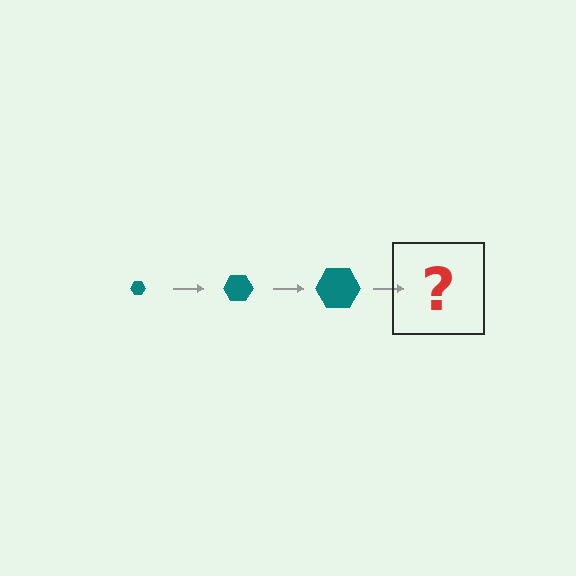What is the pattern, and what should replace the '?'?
The pattern is that the hexagon gets progressively larger each step. The '?' should be a teal hexagon, larger than the previous one.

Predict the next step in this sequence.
The next step is a teal hexagon, larger than the previous one.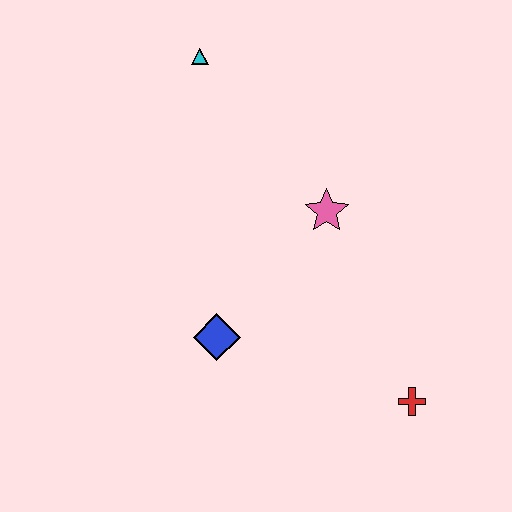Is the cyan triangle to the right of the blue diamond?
No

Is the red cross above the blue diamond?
No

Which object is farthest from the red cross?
The cyan triangle is farthest from the red cross.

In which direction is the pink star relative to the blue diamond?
The pink star is above the blue diamond.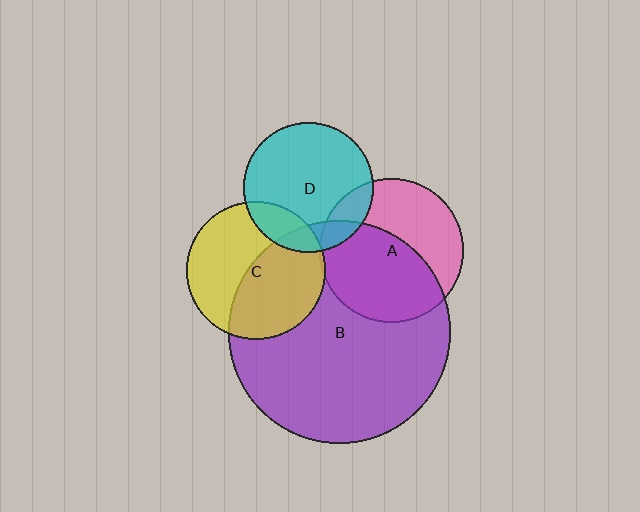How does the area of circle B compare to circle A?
Approximately 2.4 times.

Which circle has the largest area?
Circle B (purple).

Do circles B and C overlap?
Yes.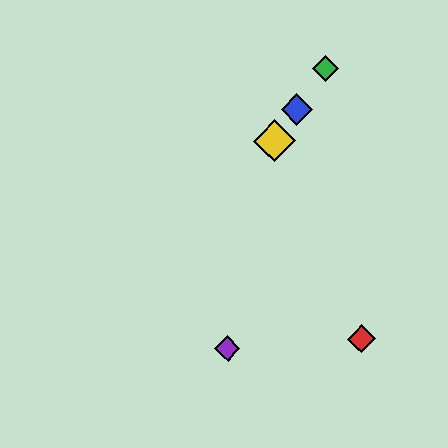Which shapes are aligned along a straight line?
The blue diamond, the green diamond, the yellow diamond are aligned along a straight line.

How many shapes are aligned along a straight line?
3 shapes (the blue diamond, the green diamond, the yellow diamond) are aligned along a straight line.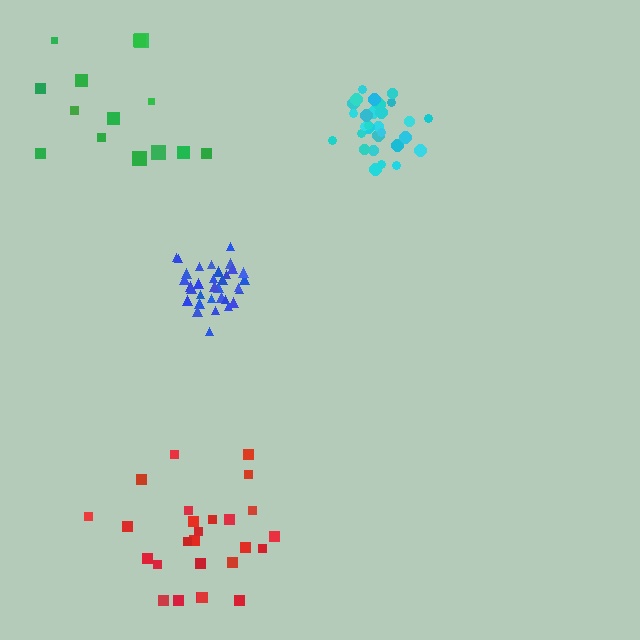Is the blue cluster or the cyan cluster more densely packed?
Blue.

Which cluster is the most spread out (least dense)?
Green.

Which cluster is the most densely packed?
Blue.